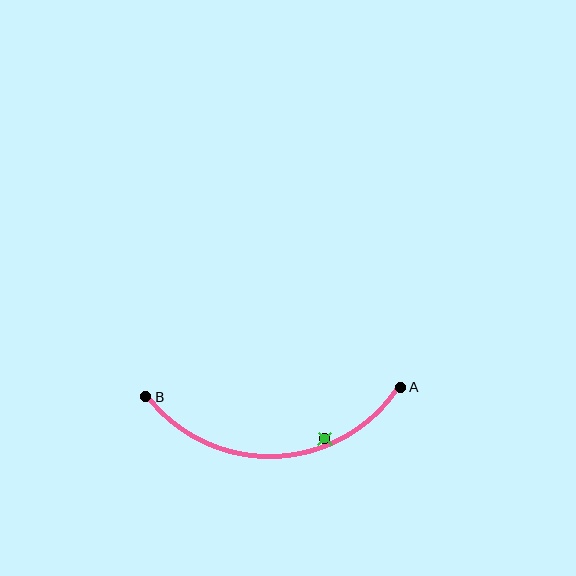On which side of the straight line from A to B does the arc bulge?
The arc bulges below the straight line connecting A and B.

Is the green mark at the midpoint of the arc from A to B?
No — the green mark does not lie on the arc at all. It sits slightly inside the curve.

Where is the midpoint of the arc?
The arc midpoint is the point on the curve farthest from the straight line joining A and B. It sits below that line.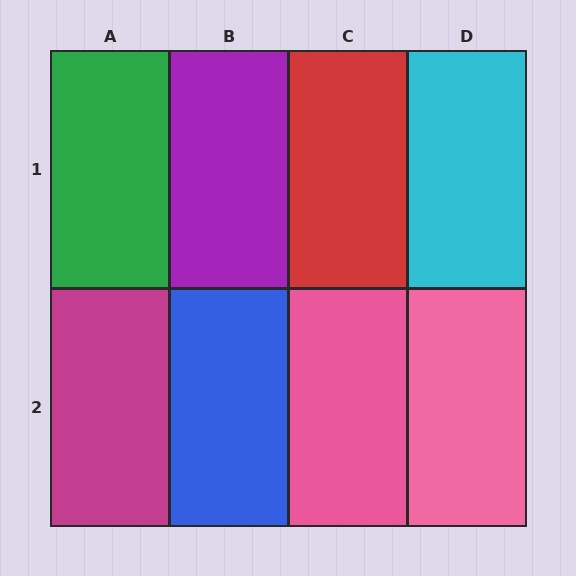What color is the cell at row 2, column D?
Pink.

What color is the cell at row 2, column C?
Pink.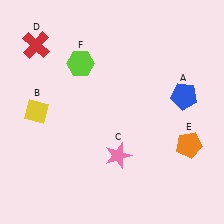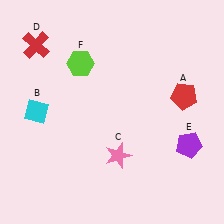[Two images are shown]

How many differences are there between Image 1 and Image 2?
There are 3 differences between the two images.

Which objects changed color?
A changed from blue to red. B changed from yellow to cyan. E changed from orange to purple.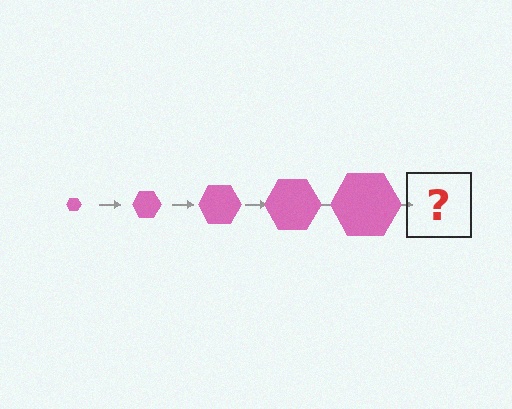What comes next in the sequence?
The next element should be a pink hexagon, larger than the previous one.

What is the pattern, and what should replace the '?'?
The pattern is that the hexagon gets progressively larger each step. The '?' should be a pink hexagon, larger than the previous one.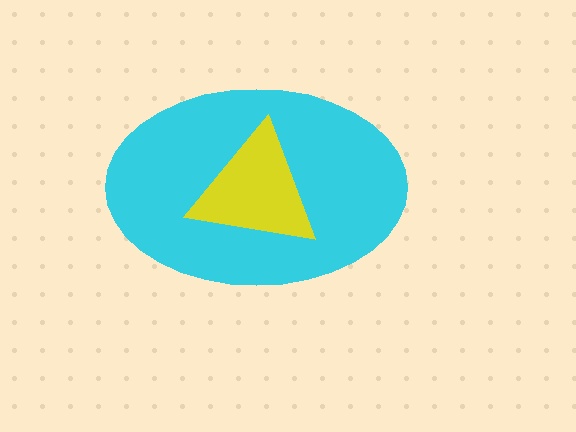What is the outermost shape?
The cyan ellipse.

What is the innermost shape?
The yellow triangle.